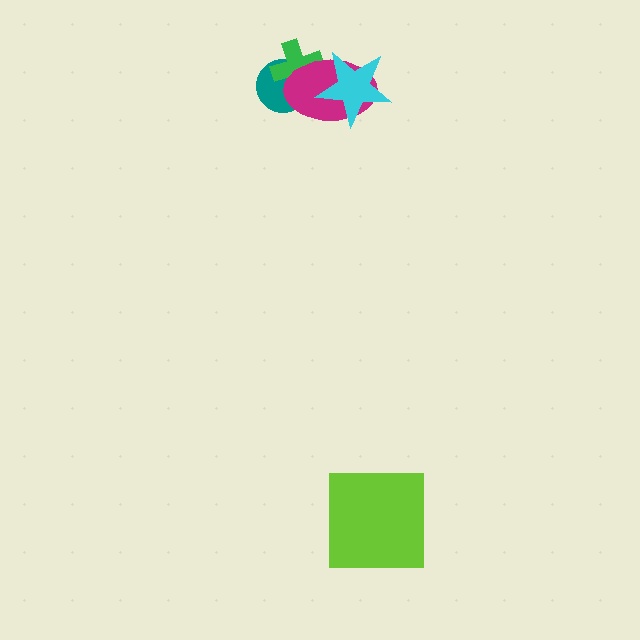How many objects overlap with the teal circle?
2 objects overlap with the teal circle.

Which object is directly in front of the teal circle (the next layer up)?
The green cross is directly in front of the teal circle.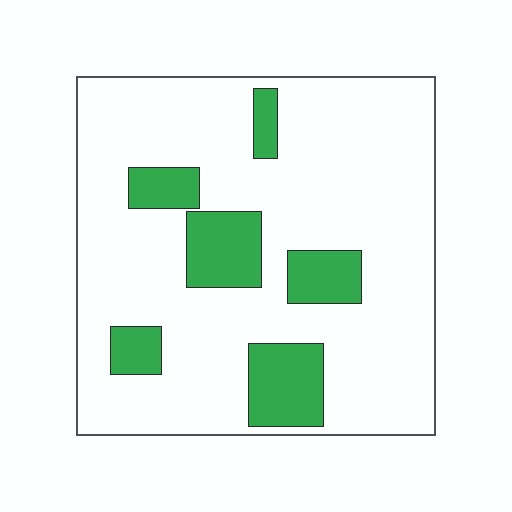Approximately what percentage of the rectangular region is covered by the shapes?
Approximately 20%.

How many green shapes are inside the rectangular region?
6.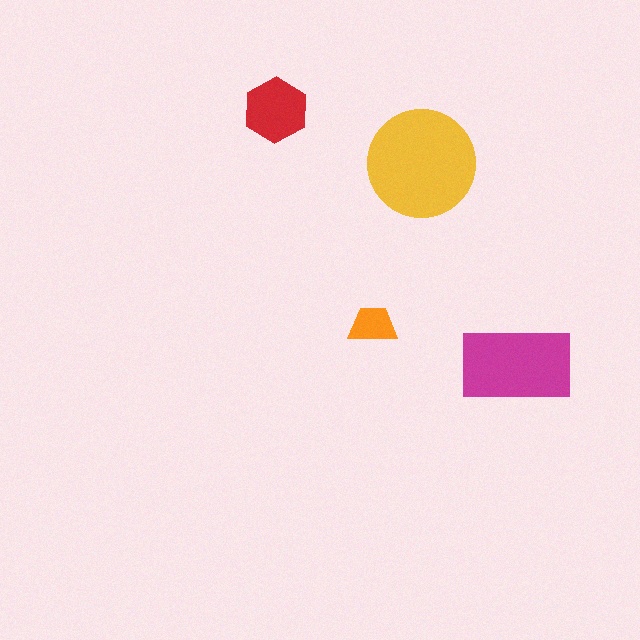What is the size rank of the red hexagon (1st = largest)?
3rd.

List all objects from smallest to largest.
The orange trapezoid, the red hexagon, the magenta rectangle, the yellow circle.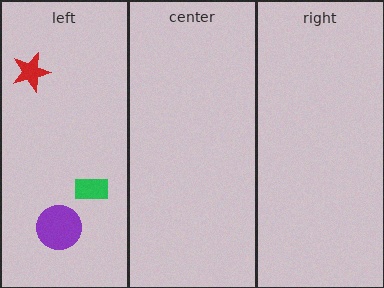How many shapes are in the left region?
3.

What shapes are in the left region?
The red star, the green rectangle, the purple circle.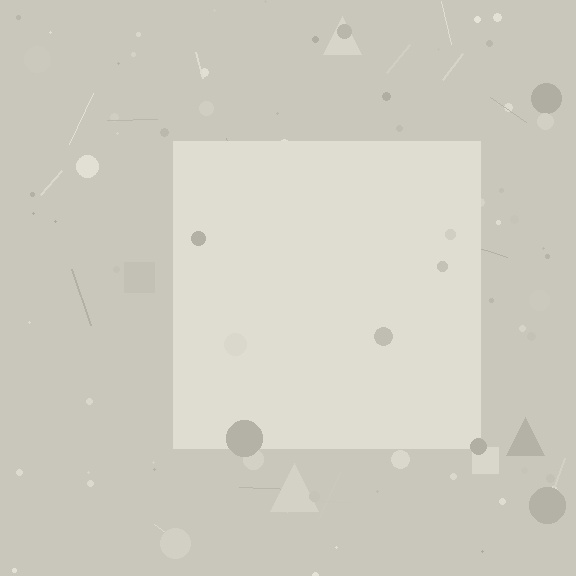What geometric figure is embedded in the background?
A square is embedded in the background.